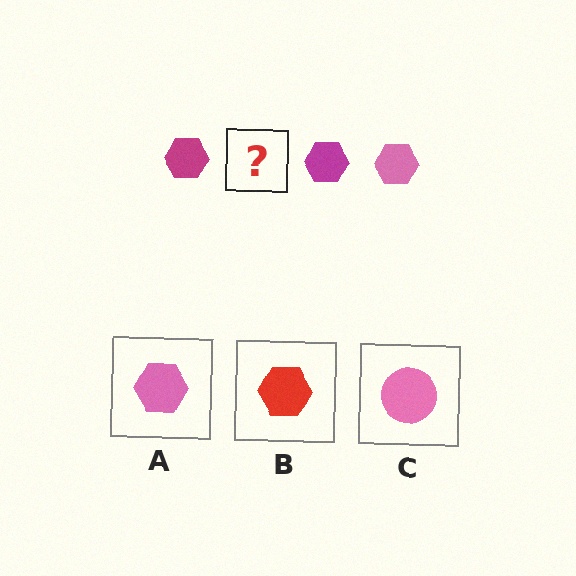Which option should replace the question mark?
Option A.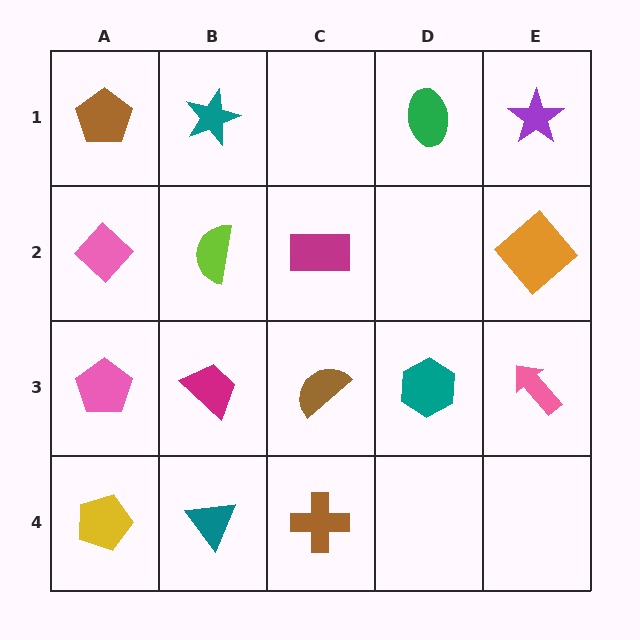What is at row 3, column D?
A teal hexagon.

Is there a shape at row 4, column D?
No, that cell is empty.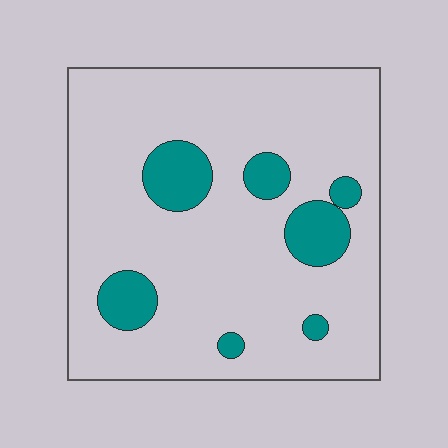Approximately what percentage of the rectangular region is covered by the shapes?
Approximately 15%.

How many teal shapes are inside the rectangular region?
7.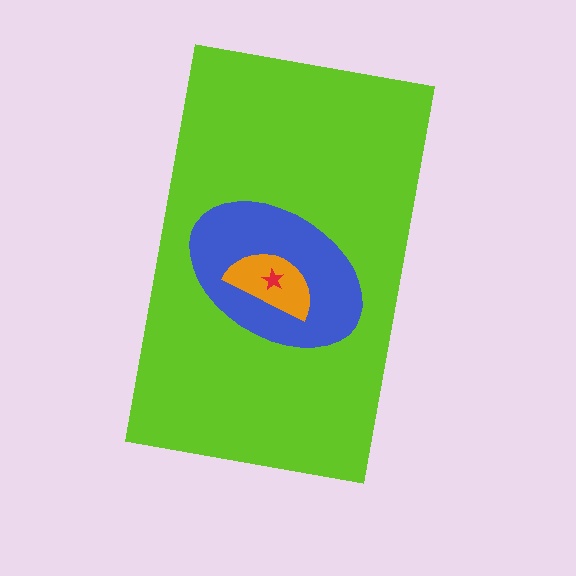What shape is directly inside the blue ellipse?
The orange semicircle.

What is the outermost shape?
The lime rectangle.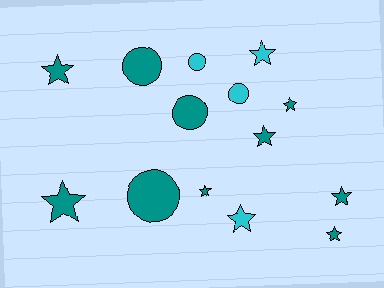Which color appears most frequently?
Teal, with 10 objects.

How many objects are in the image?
There are 14 objects.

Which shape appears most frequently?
Star, with 9 objects.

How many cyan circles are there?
There are 2 cyan circles.